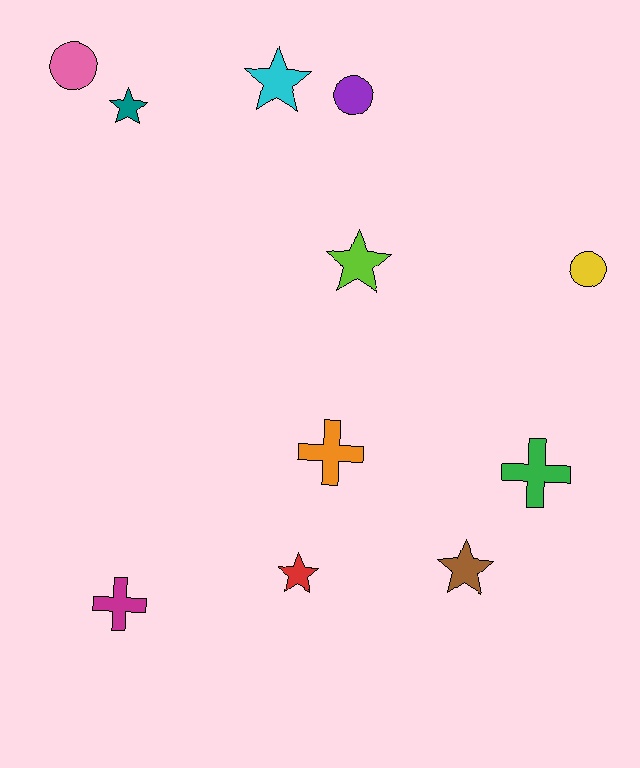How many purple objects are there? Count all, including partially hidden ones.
There is 1 purple object.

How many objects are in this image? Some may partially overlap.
There are 11 objects.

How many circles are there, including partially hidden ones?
There are 3 circles.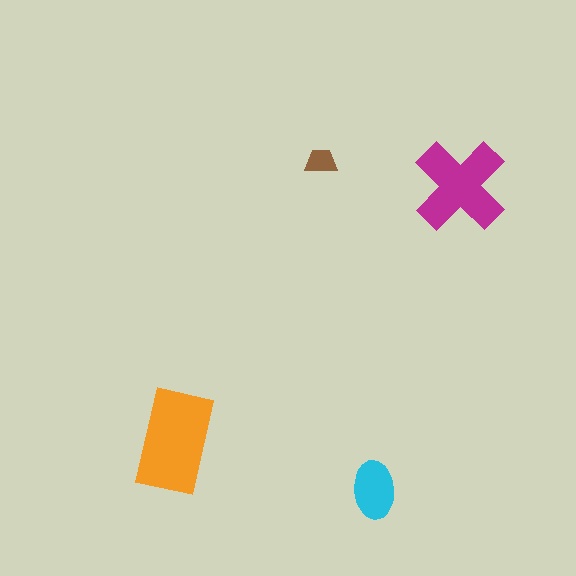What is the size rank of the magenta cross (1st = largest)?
2nd.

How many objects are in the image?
There are 4 objects in the image.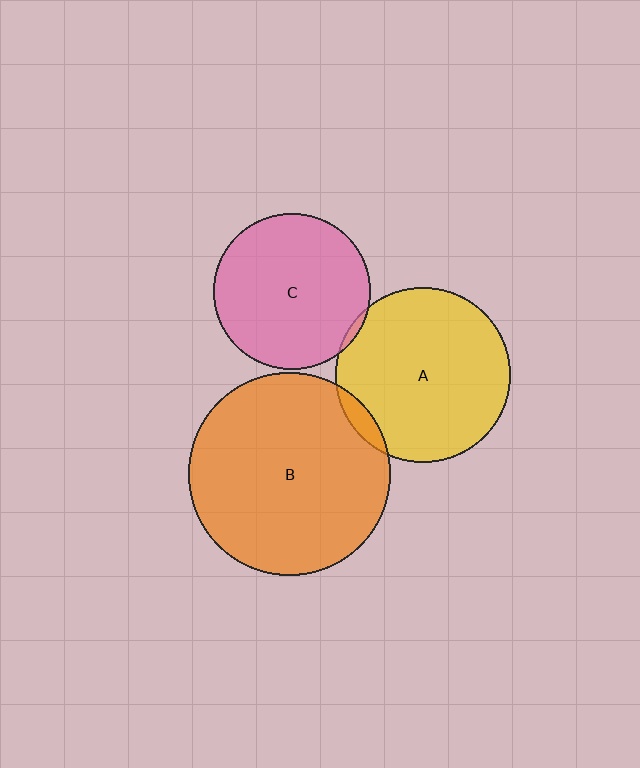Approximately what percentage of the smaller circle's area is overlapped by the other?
Approximately 5%.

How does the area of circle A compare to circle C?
Approximately 1.3 times.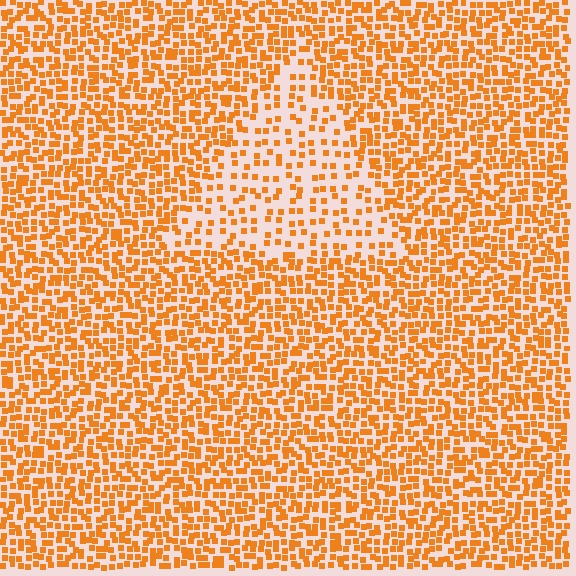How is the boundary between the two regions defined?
The boundary is defined by a change in element density (approximately 2.1x ratio). All elements are the same color, size, and shape.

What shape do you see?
I see a triangle.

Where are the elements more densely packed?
The elements are more densely packed outside the triangle boundary.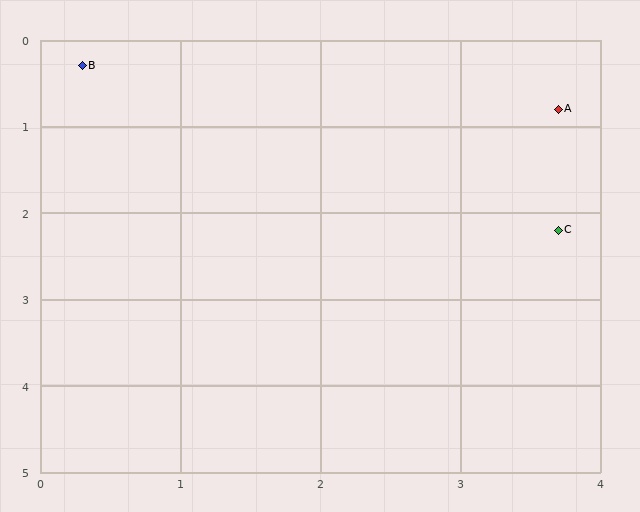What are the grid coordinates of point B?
Point B is at approximately (0.3, 0.3).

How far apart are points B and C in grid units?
Points B and C are about 3.9 grid units apart.